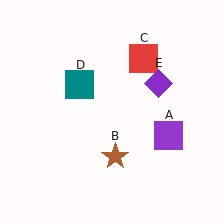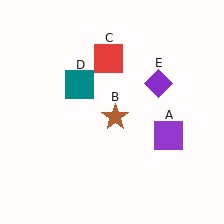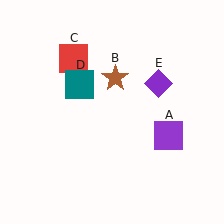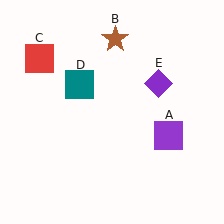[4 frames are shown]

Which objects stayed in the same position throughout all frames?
Purple square (object A) and teal square (object D) and purple diamond (object E) remained stationary.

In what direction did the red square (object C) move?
The red square (object C) moved left.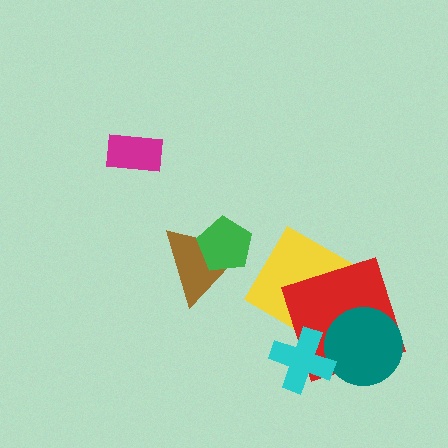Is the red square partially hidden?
Yes, it is partially covered by another shape.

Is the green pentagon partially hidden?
No, no other shape covers it.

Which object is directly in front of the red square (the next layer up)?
The teal circle is directly in front of the red square.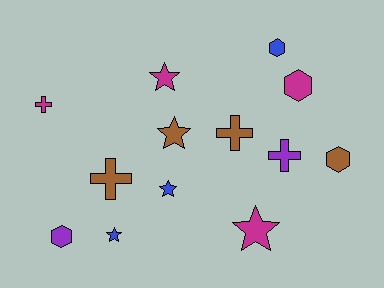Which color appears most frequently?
Brown, with 4 objects.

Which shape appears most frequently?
Star, with 5 objects.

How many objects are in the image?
There are 13 objects.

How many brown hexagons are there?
There is 1 brown hexagon.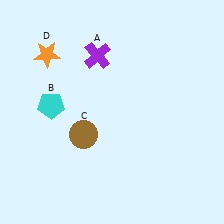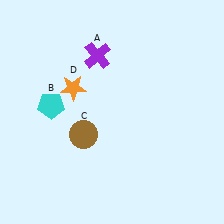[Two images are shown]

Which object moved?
The orange star (D) moved down.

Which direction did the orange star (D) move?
The orange star (D) moved down.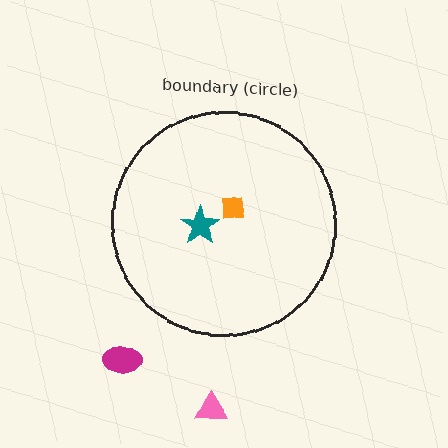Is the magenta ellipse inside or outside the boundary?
Outside.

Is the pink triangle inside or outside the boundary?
Outside.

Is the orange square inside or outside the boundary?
Inside.